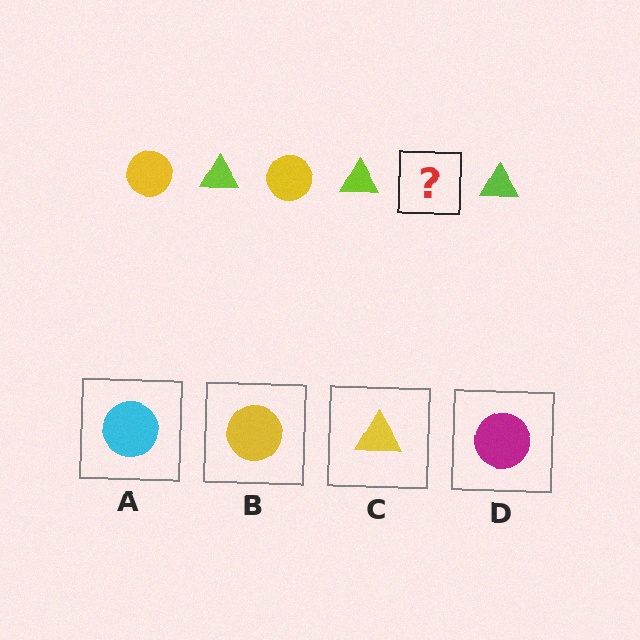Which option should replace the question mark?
Option B.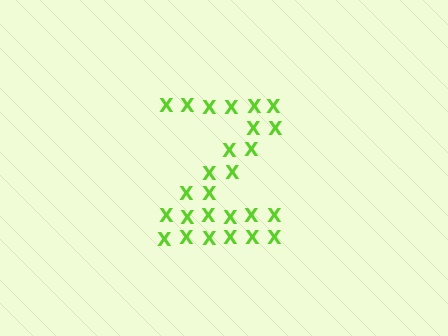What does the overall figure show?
The overall figure shows the letter Z.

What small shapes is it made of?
It is made of small letter X's.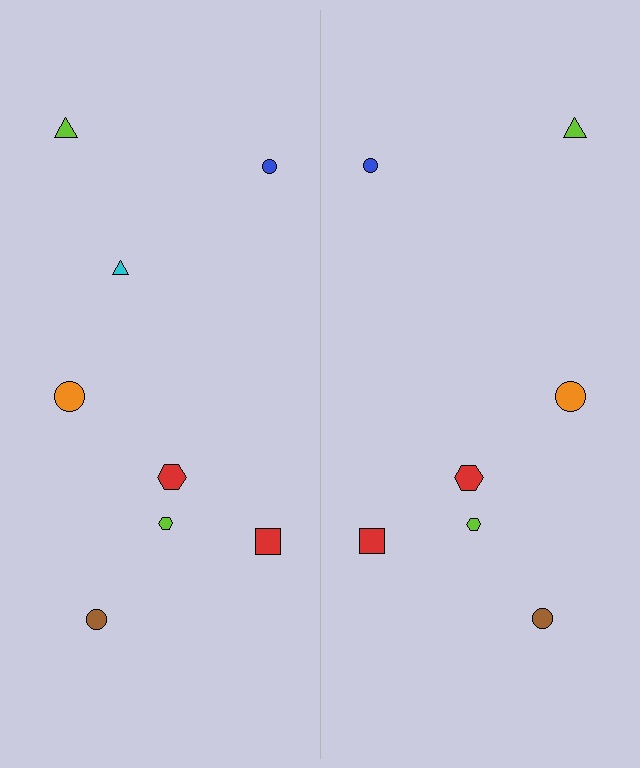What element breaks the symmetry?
A cyan triangle is missing from the right side.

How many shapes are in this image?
There are 15 shapes in this image.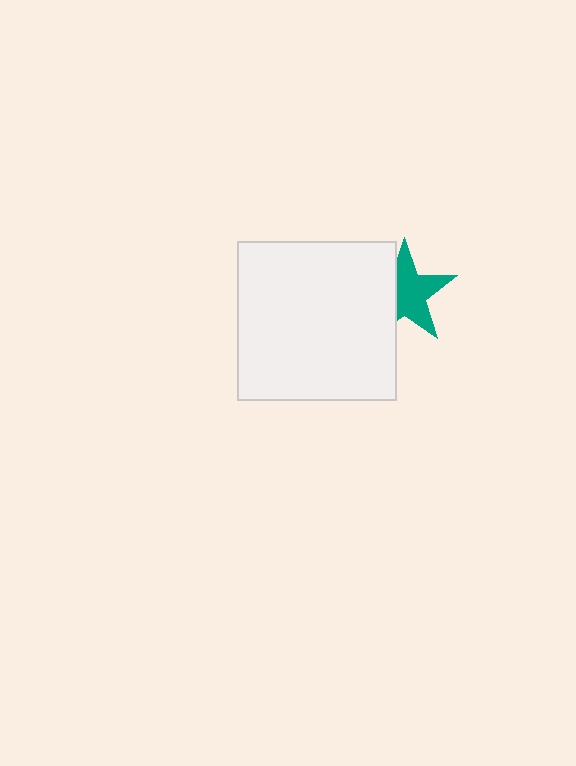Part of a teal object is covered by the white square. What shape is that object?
It is a star.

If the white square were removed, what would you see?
You would see the complete teal star.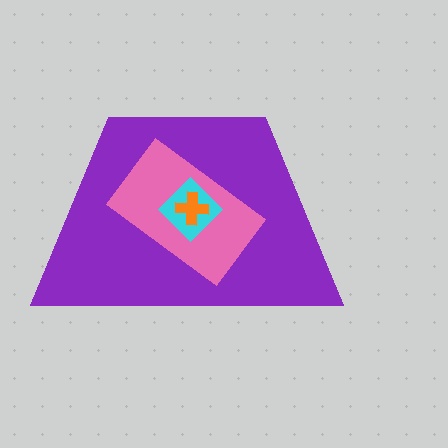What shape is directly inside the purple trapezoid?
The pink rectangle.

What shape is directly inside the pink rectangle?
The cyan diamond.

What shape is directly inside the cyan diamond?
The orange cross.